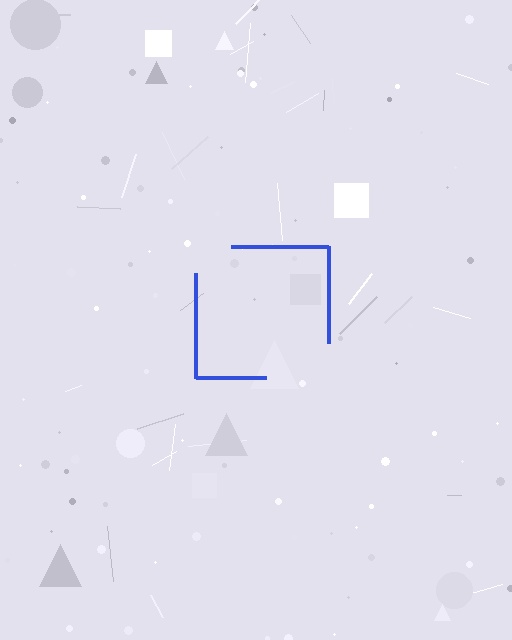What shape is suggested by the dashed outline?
The dashed outline suggests a square.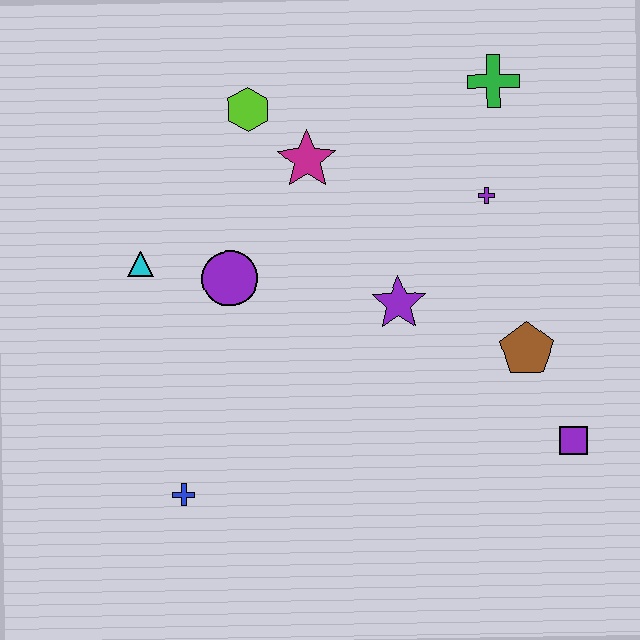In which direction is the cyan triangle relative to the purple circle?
The cyan triangle is to the left of the purple circle.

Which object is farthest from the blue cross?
The green cross is farthest from the blue cross.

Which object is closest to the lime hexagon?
The magenta star is closest to the lime hexagon.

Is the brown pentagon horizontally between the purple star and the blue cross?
No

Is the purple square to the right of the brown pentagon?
Yes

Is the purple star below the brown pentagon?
No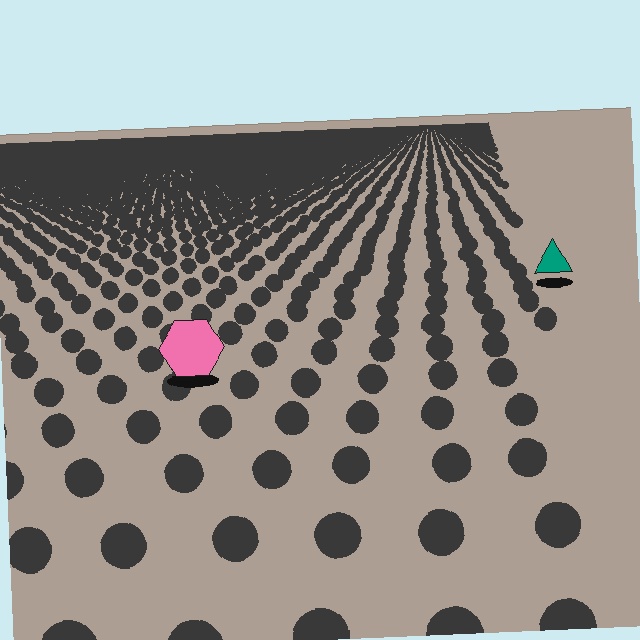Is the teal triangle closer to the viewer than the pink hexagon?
No. The pink hexagon is closer — you can tell from the texture gradient: the ground texture is coarser near it.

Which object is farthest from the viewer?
The teal triangle is farthest from the viewer. It appears smaller and the ground texture around it is denser.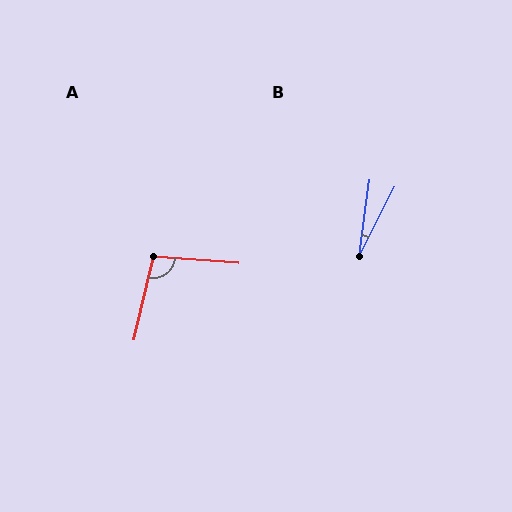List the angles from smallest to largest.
B (19°), A (98°).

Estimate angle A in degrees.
Approximately 98 degrees.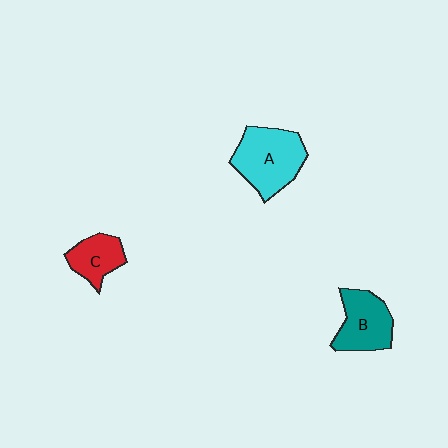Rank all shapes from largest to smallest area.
From largest to smallest: A (cyan), B (teal), C (red).